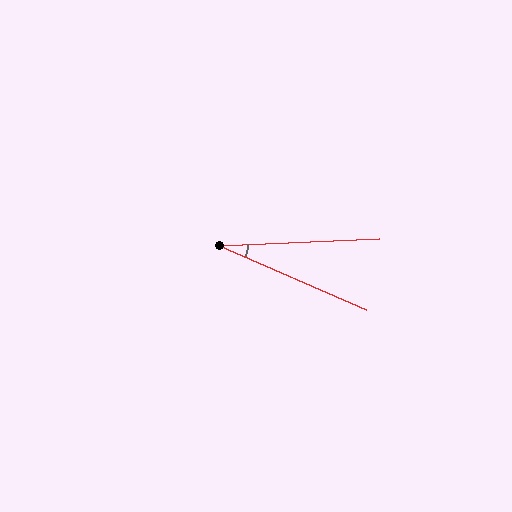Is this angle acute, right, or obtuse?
It is acute.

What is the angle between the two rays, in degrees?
Approximately 26 degrees.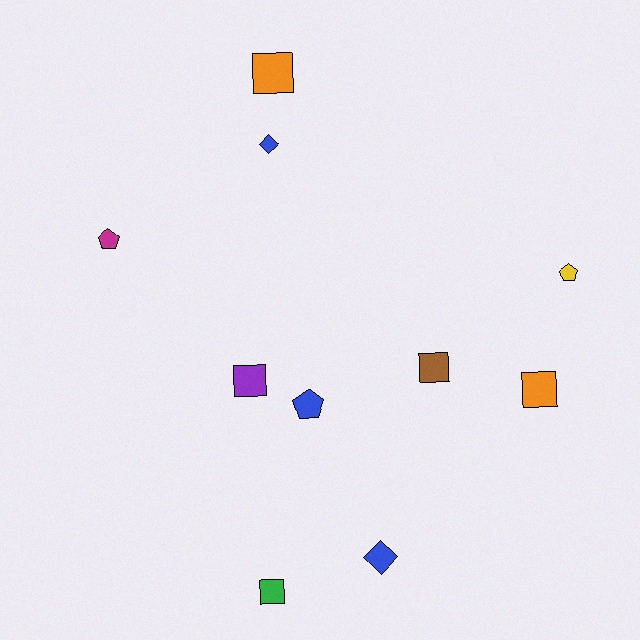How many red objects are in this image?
There are no red objects.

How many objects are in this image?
There are 10 objects.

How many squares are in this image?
There are 5 squares.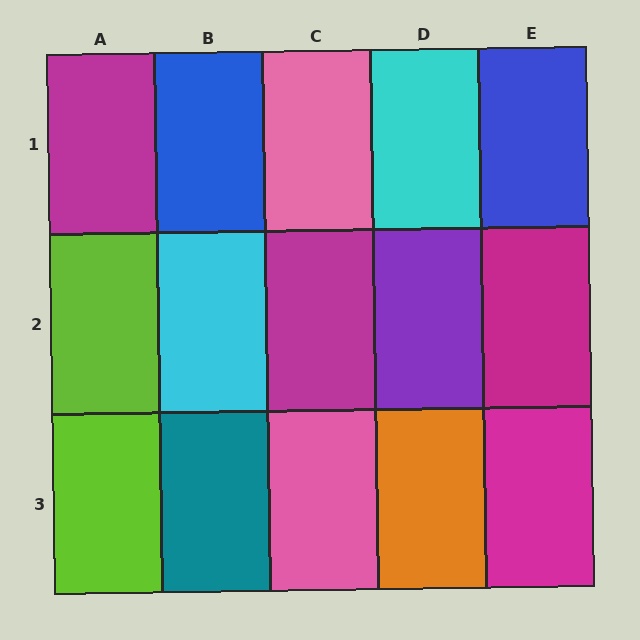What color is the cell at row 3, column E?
Magenta.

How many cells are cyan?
2 cells are cyan.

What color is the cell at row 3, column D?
Orange.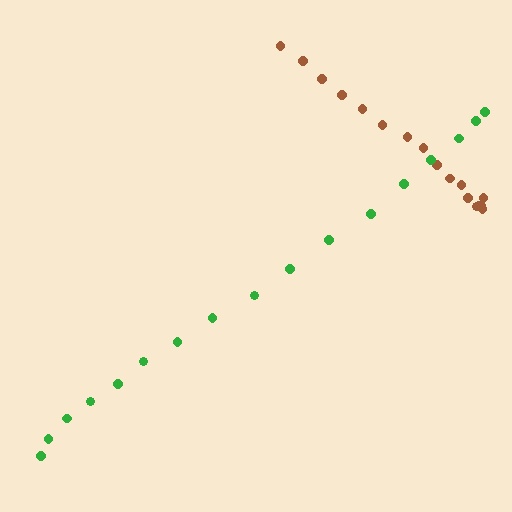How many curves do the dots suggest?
There are 2 distinct paths.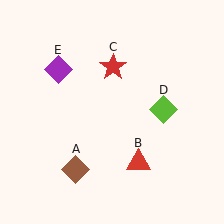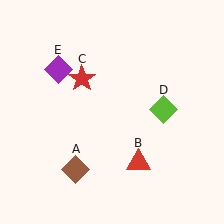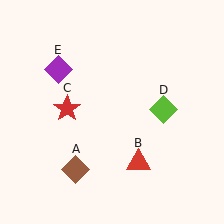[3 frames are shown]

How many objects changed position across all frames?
1 object changed position: red star (object C).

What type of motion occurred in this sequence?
The red star (object C) rotated counterclockwise around the center of the scene.